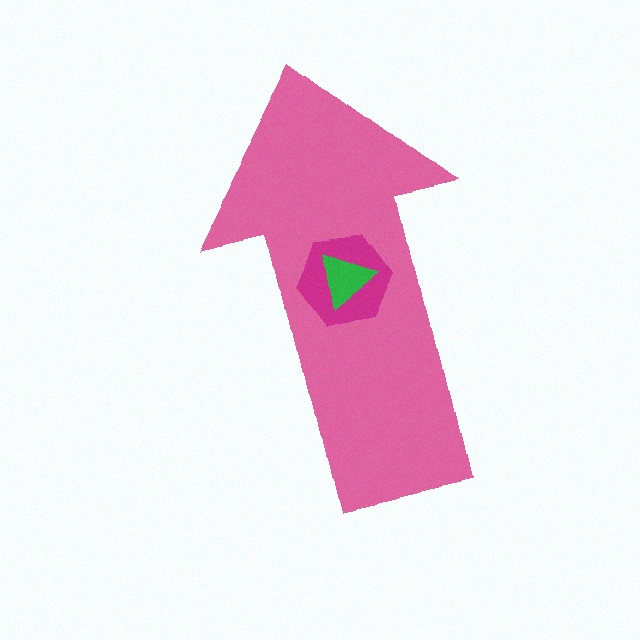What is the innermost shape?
The green triangle.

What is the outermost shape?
The pink arrow.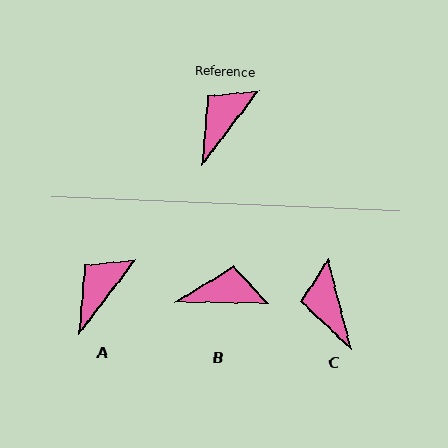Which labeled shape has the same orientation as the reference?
A.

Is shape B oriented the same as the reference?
No, it is off by about 53 degrees.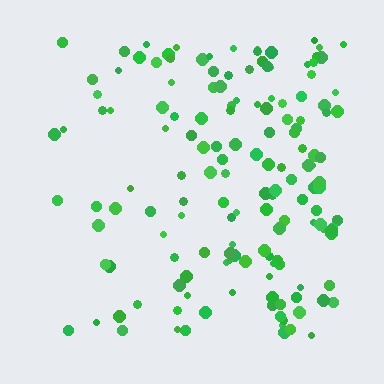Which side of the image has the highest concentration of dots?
The right.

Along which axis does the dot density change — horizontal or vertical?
Horizontal.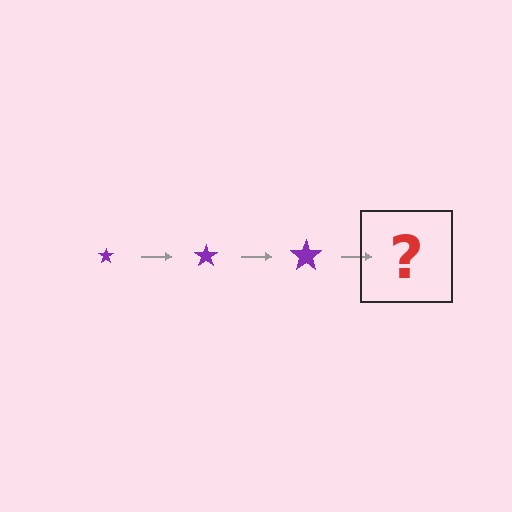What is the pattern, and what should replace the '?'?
The pattern is that the star gets progressively larger each step. The '?' should be a purple star, larger than the previous one.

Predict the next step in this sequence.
The next step is a purple star, larger than the previous one.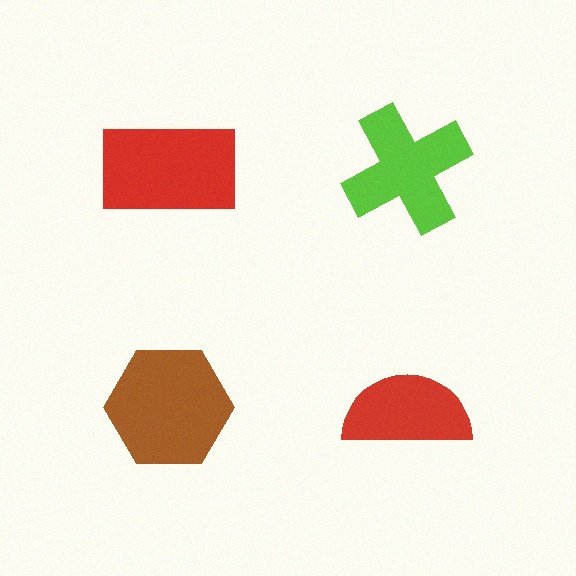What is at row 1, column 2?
A lime cross.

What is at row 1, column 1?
A red rectangle.